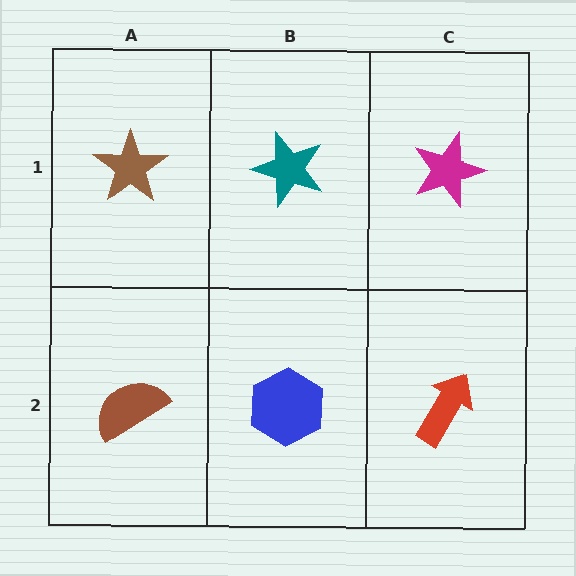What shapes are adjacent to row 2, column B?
A teal star (row 1, column B), a brown semicircle (row 2, column A), a red arrow (row 2, column C).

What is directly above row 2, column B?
A teal star.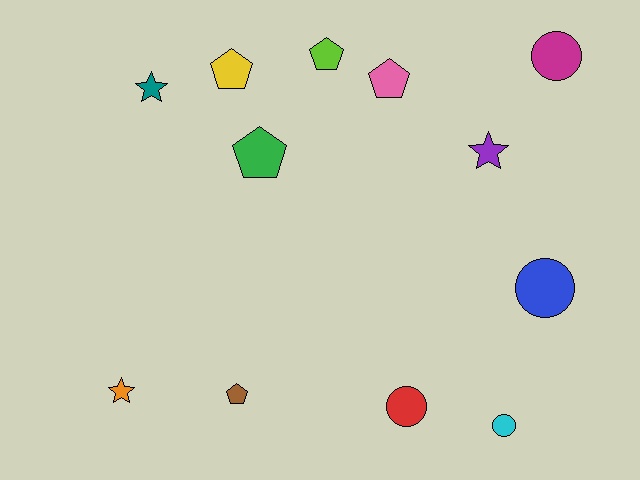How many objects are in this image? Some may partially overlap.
There are 12 objects.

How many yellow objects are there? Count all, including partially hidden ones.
There is 1 yellow object.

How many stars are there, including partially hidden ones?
There are 3 stars.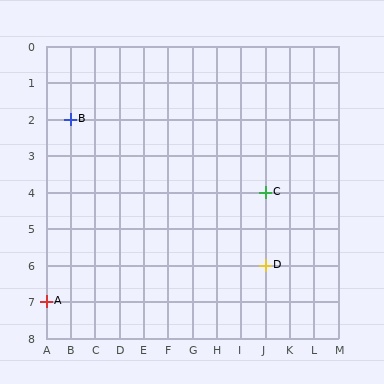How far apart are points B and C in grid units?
Points B and C are 8 columns and 2 rows apart (about 8.2 grid units diagonally).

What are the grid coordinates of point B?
Point B is at grid coordinates (B, 2).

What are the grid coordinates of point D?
Point D is at grid coordinates (J, 6).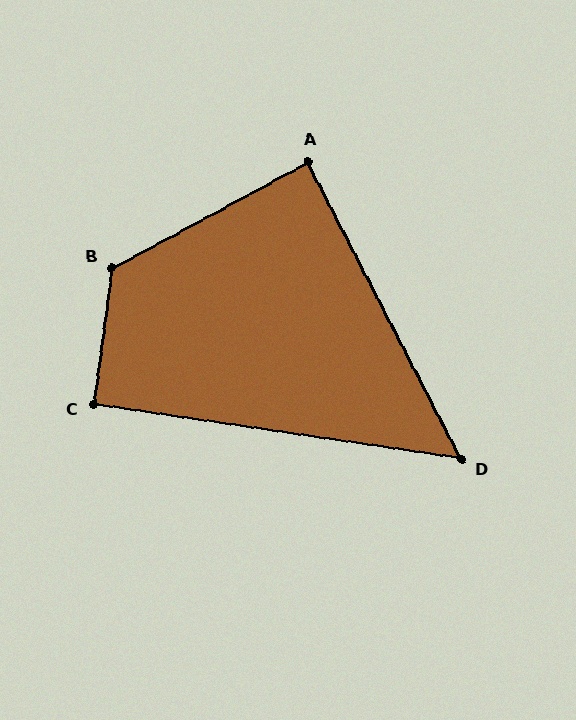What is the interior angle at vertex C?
Approximately 91 degrees (approximately right).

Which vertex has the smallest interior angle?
D, at approximately 54 degrees.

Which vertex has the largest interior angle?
B, at approximately 126 degrees.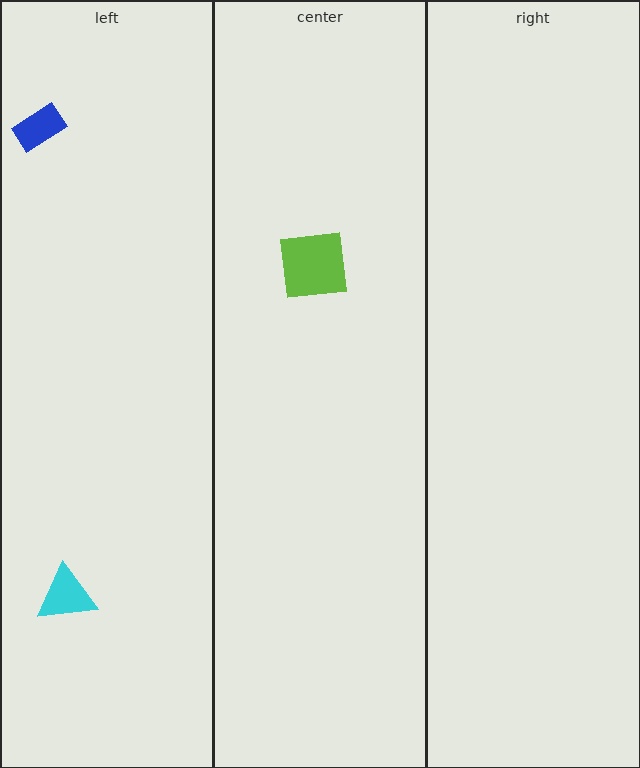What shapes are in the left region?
The cyan triangle, the blue rectangle.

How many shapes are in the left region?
2.